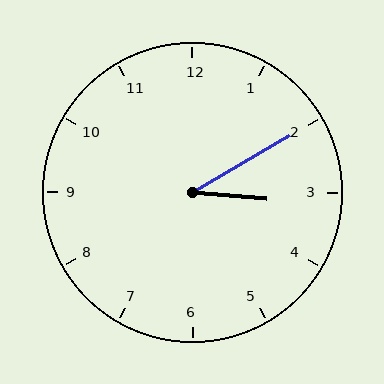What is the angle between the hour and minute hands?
Approximately 35 degrees.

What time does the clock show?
3:10.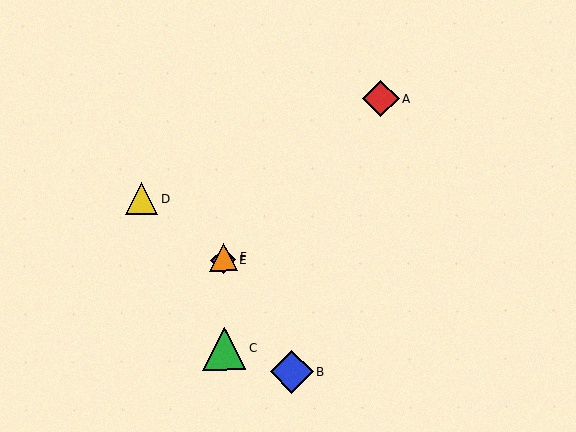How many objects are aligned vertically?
3 objects (C, E, F) are aligned vertically.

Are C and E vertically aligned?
Yes, both are at x≈224.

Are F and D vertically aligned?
No, F is at x≈224 and D is at x≈141.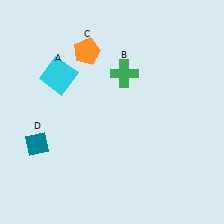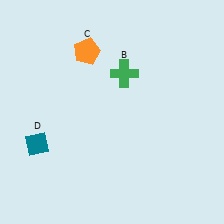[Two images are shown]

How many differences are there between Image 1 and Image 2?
There is 1 difference between the two images.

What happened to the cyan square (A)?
The cyan square (A) was removed in Image 2. It was in the top-left area of Image 1.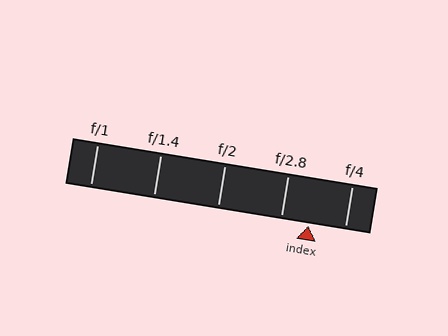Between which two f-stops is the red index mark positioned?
The index mark is between f/2.8 and f/4.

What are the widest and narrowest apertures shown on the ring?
The widest aperture shown is f/1 and the narrowest is f/4.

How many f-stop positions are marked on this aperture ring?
There are 5 f-stop positions marked.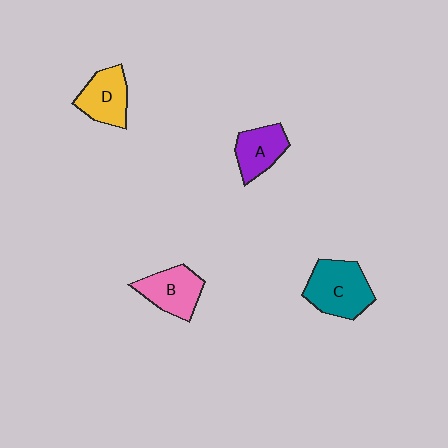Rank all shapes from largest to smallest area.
From largest to smallest: C (teal), B (pink), D (yellow), A (purple).